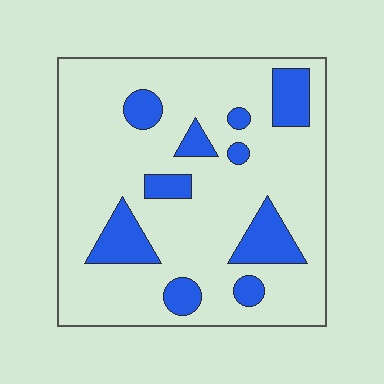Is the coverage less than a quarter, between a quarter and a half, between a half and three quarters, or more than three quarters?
Less than a quarter.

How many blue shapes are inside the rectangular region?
10.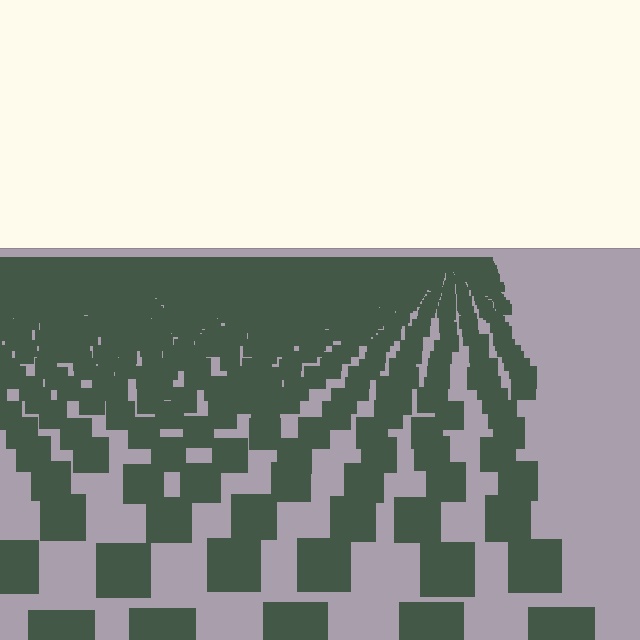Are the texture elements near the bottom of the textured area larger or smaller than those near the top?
Larger. Near the bottom, elements are closer to the viewer and appear at a bigger on-screen size.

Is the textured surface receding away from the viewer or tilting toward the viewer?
The surface is receding away from the viewer. Texture elements get smaller and denser toward the top.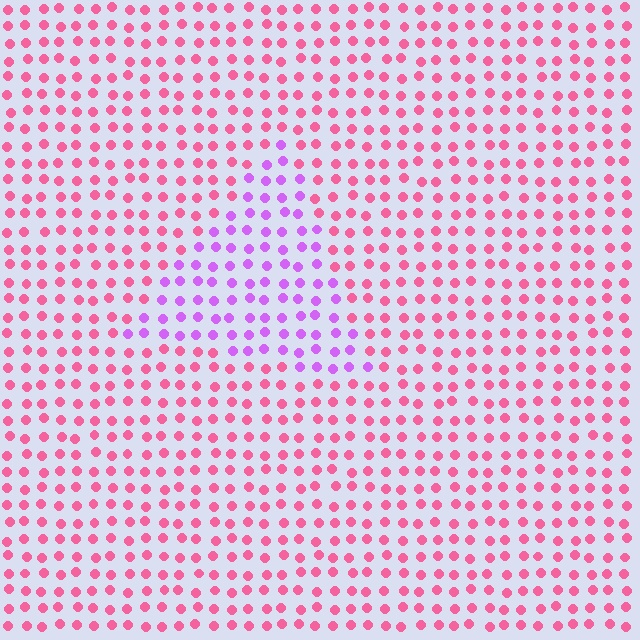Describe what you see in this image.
The image is filled with small pink elements in a uniform arrangement. A triangle-shaped region is visible where the elements are tinted to a slightly different hue, forming a subtle color boundary.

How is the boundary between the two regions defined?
The boundary is defined purely by a slight shift in hue (about 50 degrees). Spacing, size, and orientation are identical on both sides.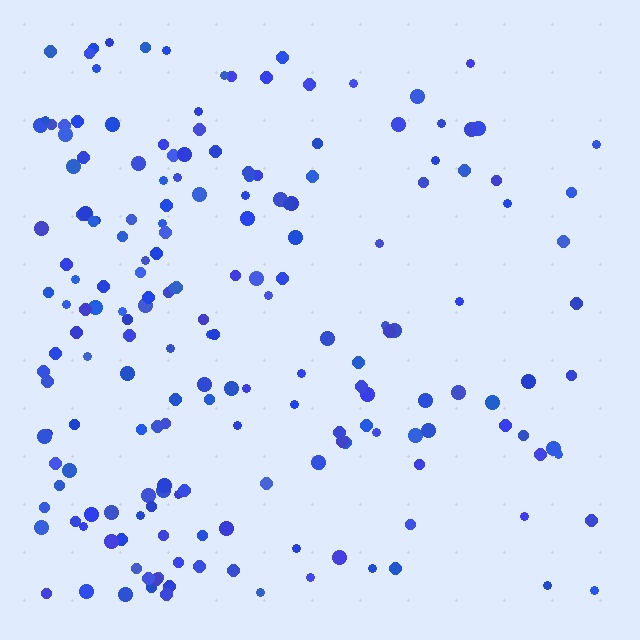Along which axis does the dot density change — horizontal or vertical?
Horizontal.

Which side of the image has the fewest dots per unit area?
The right.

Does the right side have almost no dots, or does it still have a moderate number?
Still a moderate number, just noticeably fewer than the left.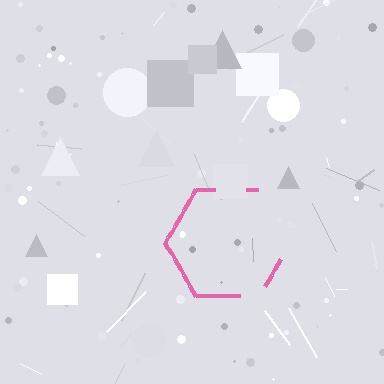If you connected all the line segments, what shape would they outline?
They would outline a hexagon.